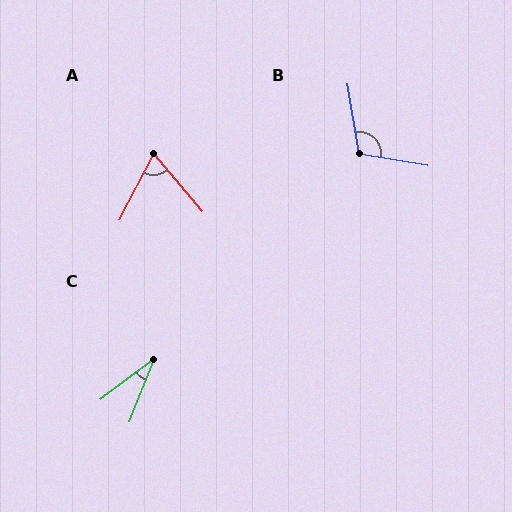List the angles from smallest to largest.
C (31°), A (68°), B (109°).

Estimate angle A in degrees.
Approximately 68 degrees.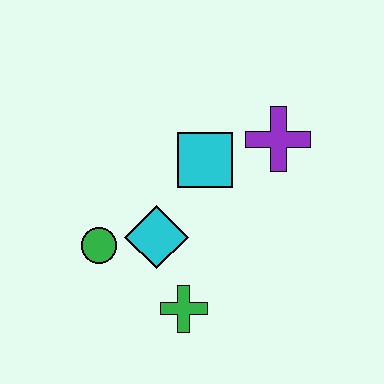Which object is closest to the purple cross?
The cyan square is closest to the purple cross.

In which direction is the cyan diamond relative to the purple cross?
The cyan diamond is to the left of the purple cross.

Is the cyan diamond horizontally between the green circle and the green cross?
Yes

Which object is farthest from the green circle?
The purple cross is farthest from the green circle.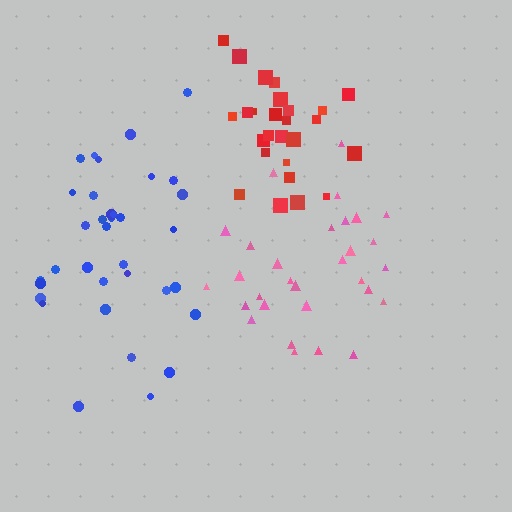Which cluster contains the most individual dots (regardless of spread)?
Blue (35).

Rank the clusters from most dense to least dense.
red, pink, blue.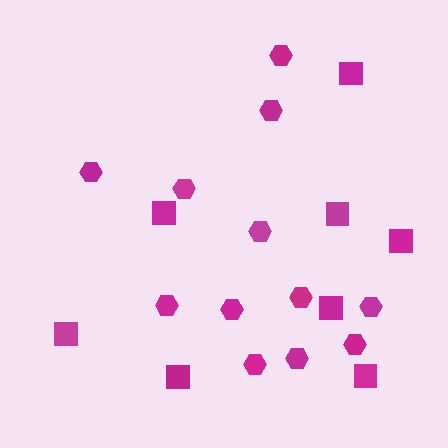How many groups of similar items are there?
There are 2 groups: one group of squares (8) and one group of hexagons (12).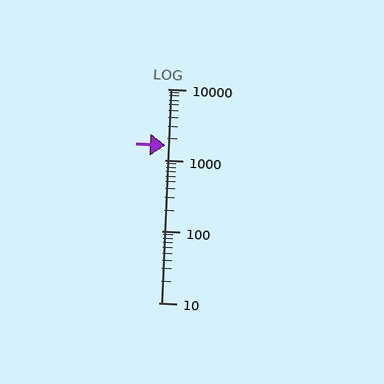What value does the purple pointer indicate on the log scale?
The pointer indicates approximately 1600.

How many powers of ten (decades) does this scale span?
The scale spans 3 decades, from 10 to 10000.